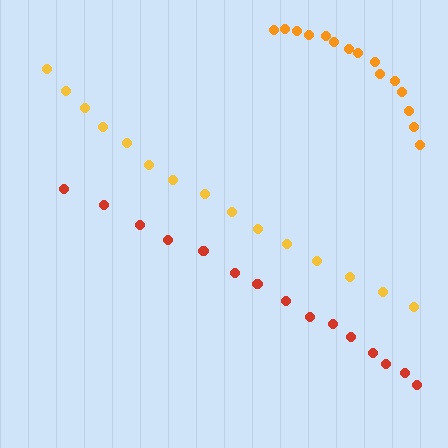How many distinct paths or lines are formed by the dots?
There are 3 distinct paths.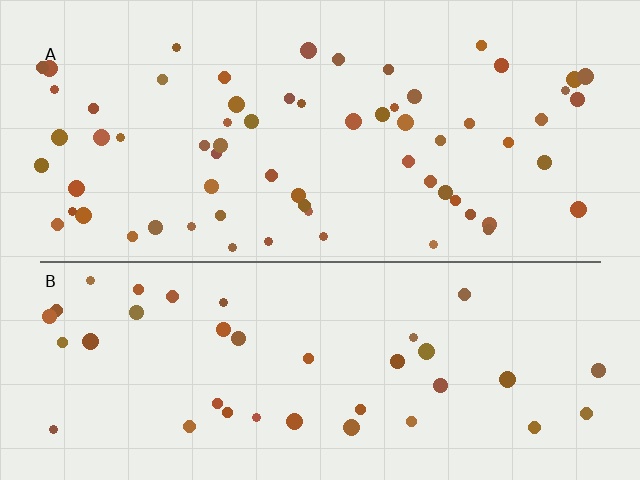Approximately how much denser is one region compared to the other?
Approximately 1.7× — region A over region B.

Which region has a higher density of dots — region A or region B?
A (the top).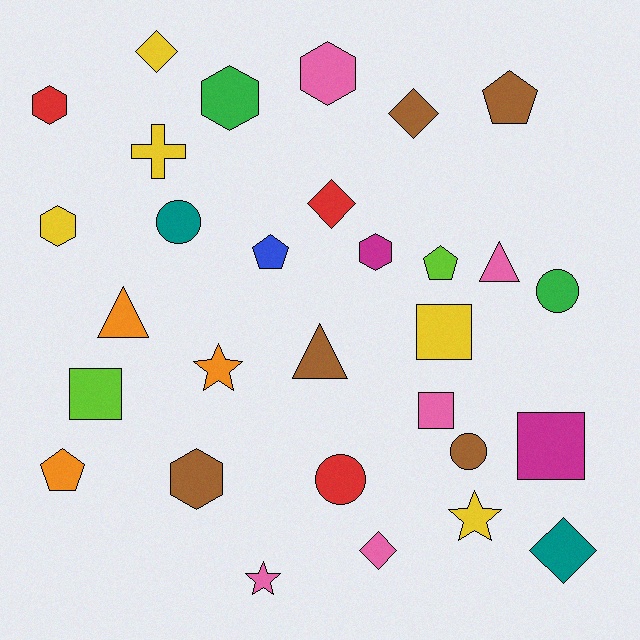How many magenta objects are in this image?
There are 2 magenta objects.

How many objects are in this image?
There are 30 objects.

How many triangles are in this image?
There are 3 triangles.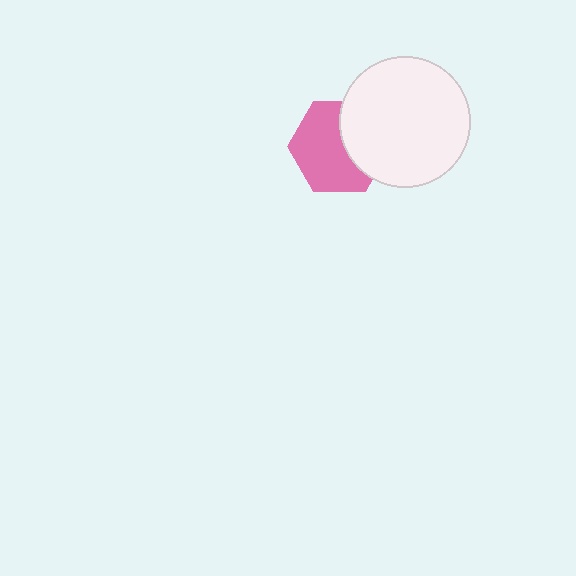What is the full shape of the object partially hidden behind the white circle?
The partially hidden object is a pink hexagon.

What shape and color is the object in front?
The object in front is a white circle.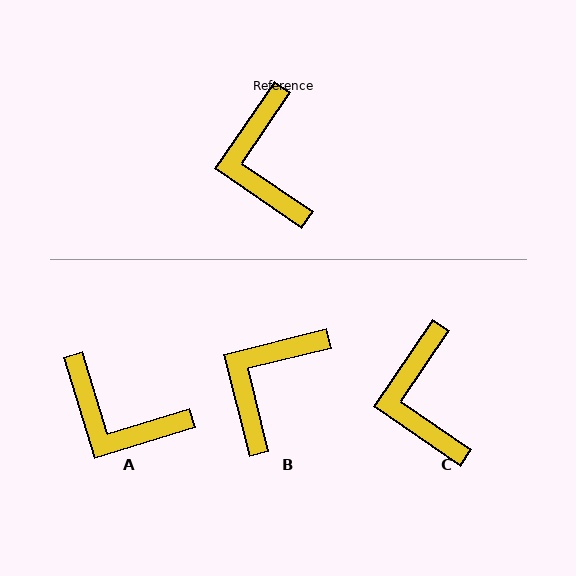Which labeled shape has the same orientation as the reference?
C.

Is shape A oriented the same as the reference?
No, it is off by about 51 degrees.